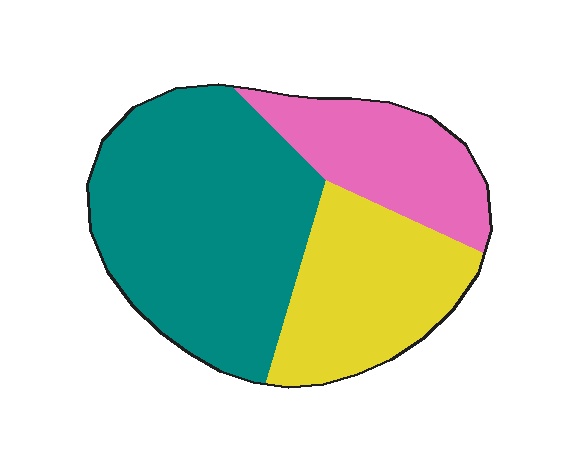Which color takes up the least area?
Pink, at roughly 20%.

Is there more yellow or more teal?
Teal.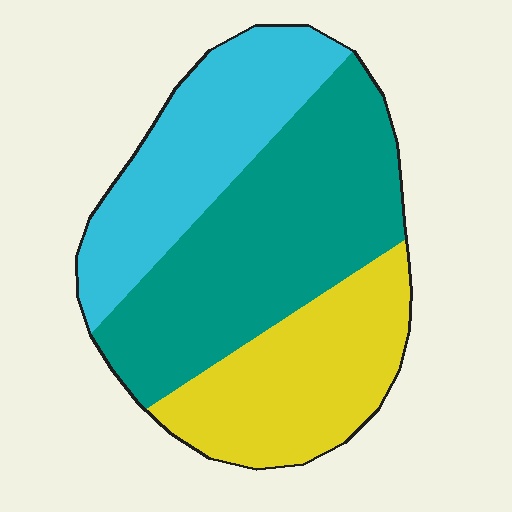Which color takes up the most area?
Teal, at roughly 45%.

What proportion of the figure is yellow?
Yellow takes up between a quarter and a half of the figure.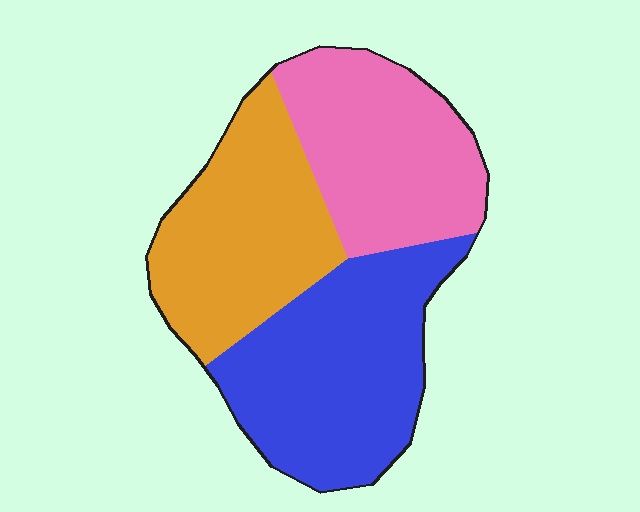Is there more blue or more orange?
Blue.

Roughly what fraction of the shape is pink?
Pink covers 31% of the shape.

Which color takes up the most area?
Blue, at roughly 40%.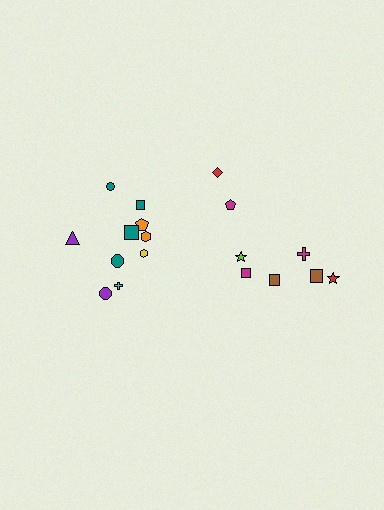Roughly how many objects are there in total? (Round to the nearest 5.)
Roughly 20 objects in total.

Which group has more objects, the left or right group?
The left group.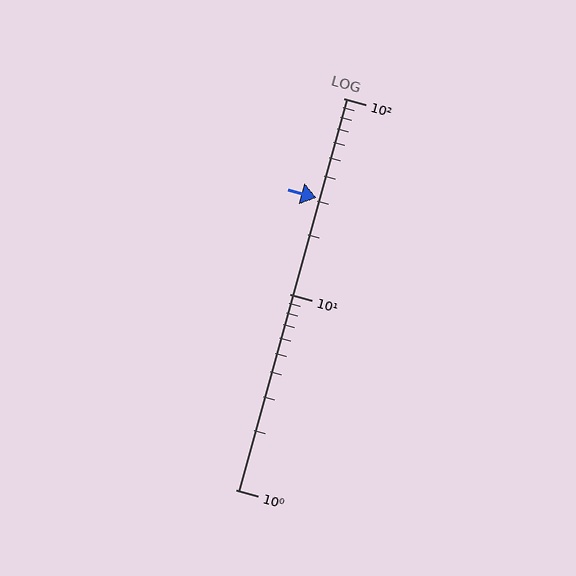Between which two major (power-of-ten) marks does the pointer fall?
The pointer is between 10 and 100.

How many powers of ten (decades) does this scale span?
The scale spans 2 decades, from 1 to 100.